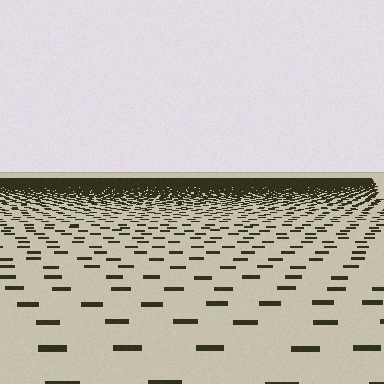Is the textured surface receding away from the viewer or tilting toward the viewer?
The surface is receding away from the viewer. Texture elements get smaller and denser toward the top.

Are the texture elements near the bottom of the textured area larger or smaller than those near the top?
Larger. Near the bottom, elements are closer to the viewer and appear at a bigger on-screen size.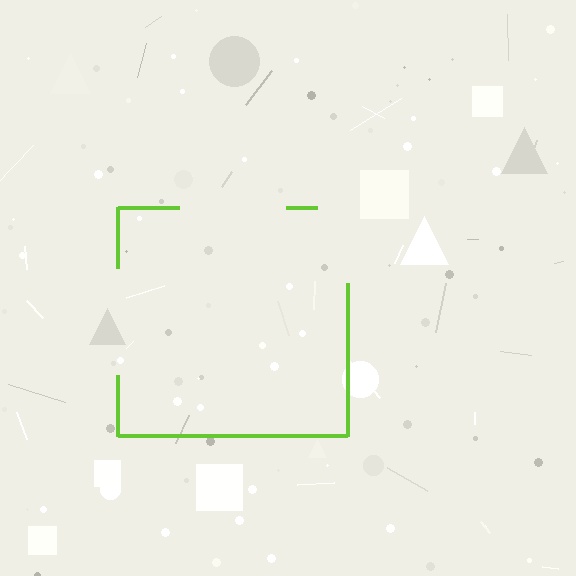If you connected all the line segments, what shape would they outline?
They would outline a square.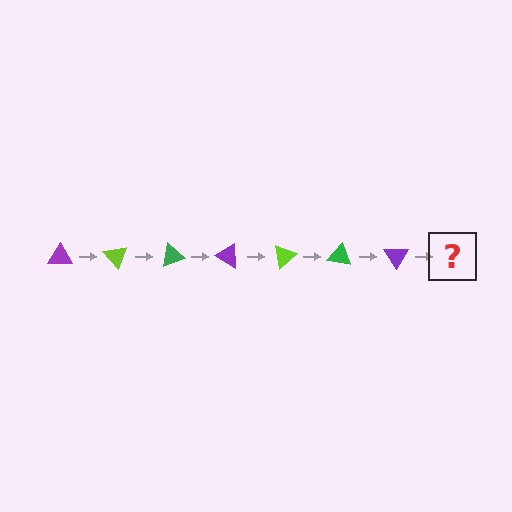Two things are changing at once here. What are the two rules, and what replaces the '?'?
The two rules are that it rotates 50 degrees each step and the color cycles through purple, lime, and green. The '?' should be a lime triangle, rotated 350 degrees from the start.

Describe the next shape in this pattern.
It should be a lime triangle, rotated 350 degrees from the start.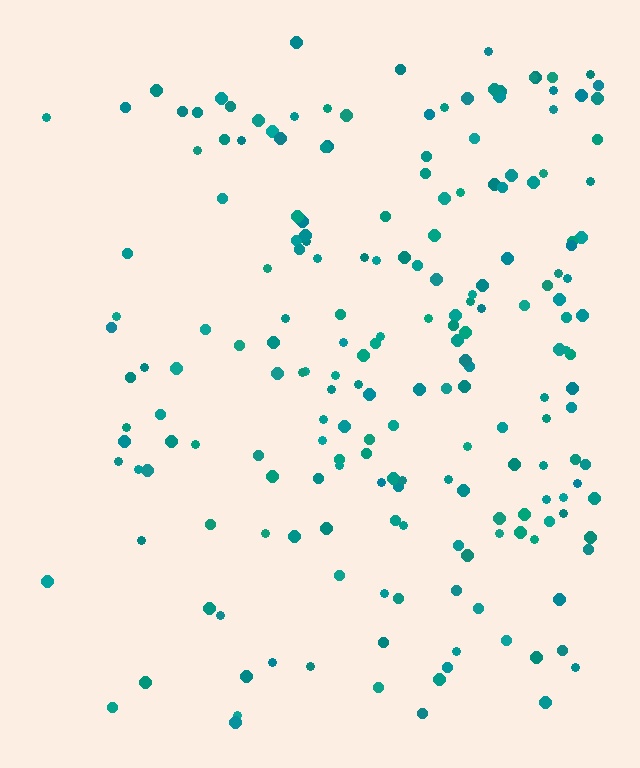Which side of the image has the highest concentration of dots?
The right.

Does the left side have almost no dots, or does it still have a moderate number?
Still a moderate number, just noticeably fewer than the right.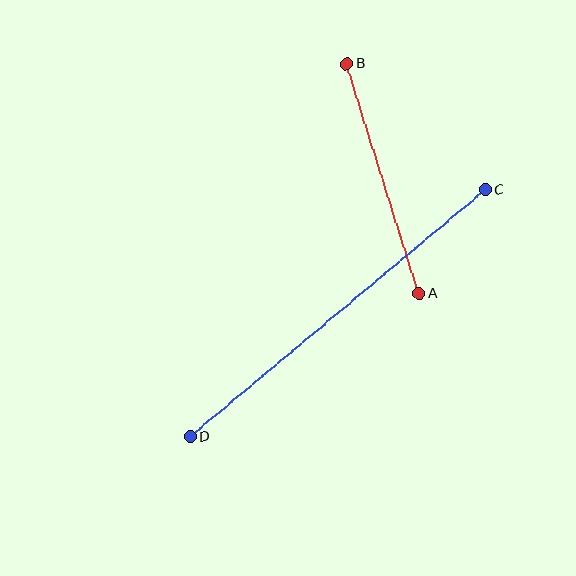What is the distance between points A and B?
The distance is approximately 241 pixels.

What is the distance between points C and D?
The distance is approximately 385 pixels.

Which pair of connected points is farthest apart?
Points C and D are farthest apart.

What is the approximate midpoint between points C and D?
The midpoint is at approximately (338, 313) pixels.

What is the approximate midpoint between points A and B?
The midpoint is at approximately (383, 179) pixels.